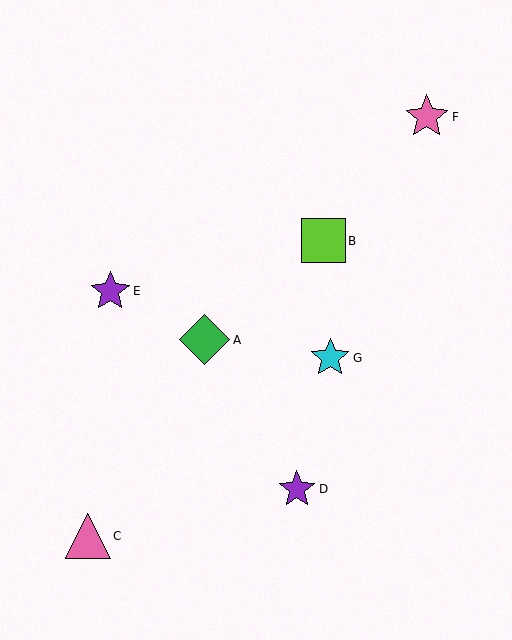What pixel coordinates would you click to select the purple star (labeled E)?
Click at (110, 291) to select the purple star E.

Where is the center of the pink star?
The center of the pink star is at (427, 117).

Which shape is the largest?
The green diamond (labeled A) is the largest.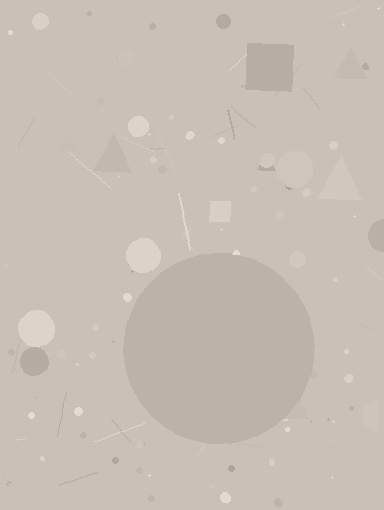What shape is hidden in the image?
A circle is hidden in the image.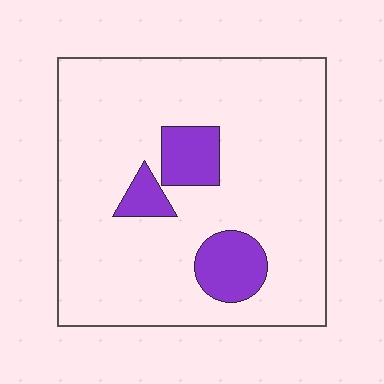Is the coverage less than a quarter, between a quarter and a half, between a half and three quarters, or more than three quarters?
Less than a quarter.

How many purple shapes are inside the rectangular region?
3.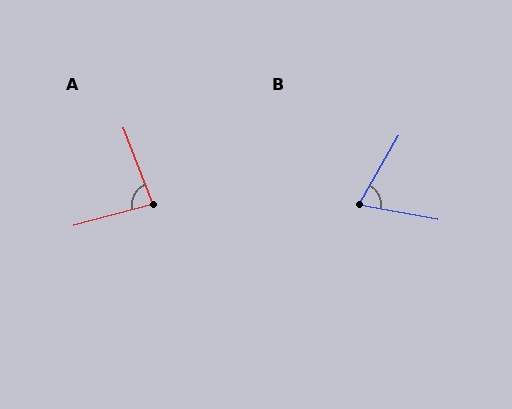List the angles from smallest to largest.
B (71°), A (83°).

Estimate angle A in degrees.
Approximately 83 degrees.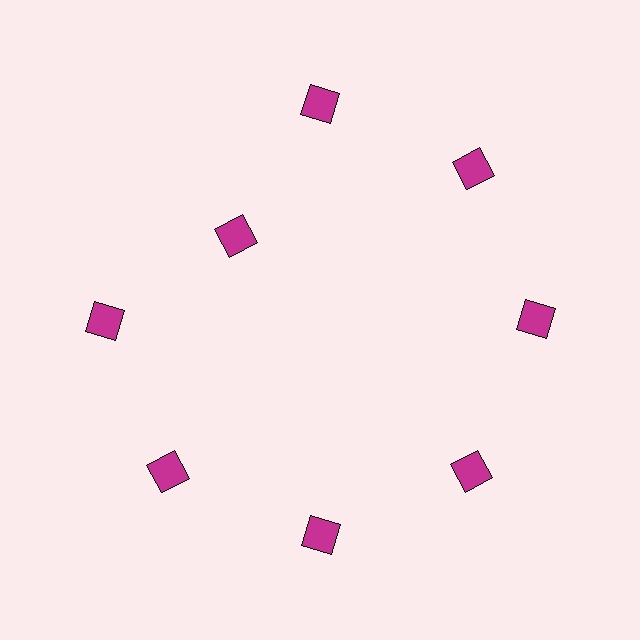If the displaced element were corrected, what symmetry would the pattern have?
It would have 8-fold rotational symmetry — the pattern would map onto itself every 45 degrees.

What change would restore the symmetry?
The symmetry would be restored by moving it outward, back onto the ring so that all 8 diamonds sit at equal angles and equal distance from the center.